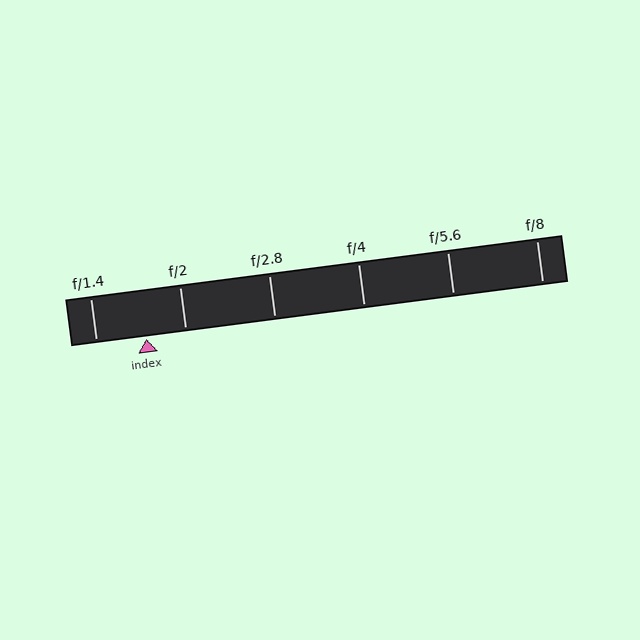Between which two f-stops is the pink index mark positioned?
The index mark is between f/1.4 and f/2.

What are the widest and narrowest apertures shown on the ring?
The widest aperture shown is f/1.4 and the narrowest is f/8.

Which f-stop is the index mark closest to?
The index mark is closest to f/2.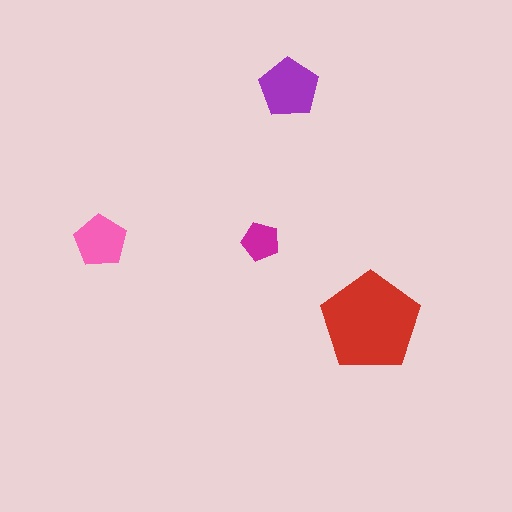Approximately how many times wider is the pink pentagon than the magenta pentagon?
About 1.5 times wider.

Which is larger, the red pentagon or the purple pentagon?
The red one.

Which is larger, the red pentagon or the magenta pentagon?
The red one.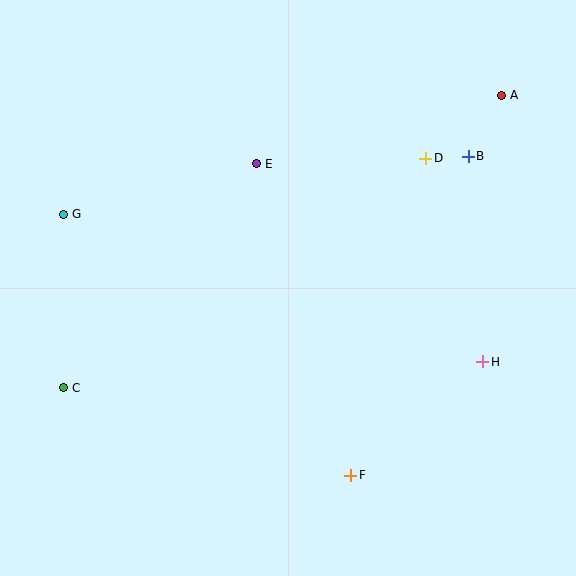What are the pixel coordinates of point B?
Point B is at (468, 156).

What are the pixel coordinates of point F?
Point F is at (351, 475).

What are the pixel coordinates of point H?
Point H is at (483, 362).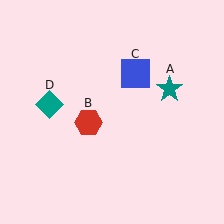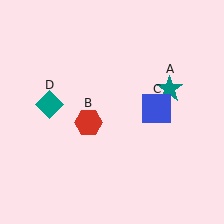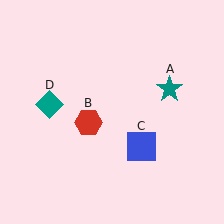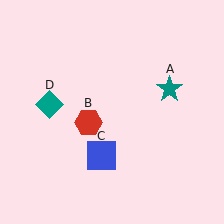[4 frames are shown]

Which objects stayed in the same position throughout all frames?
Teal star (object A) and red hexagon (object B) and teal diamond (object D) remained stationary.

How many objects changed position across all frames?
1 object changed position: blue square (object C).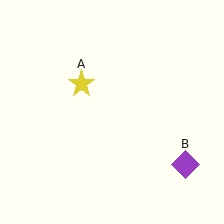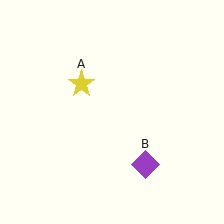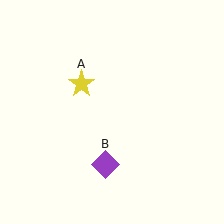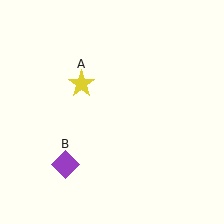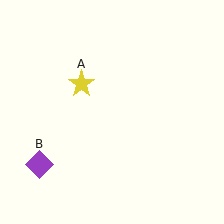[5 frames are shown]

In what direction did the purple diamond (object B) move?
The purple diamond (object B) moved left.